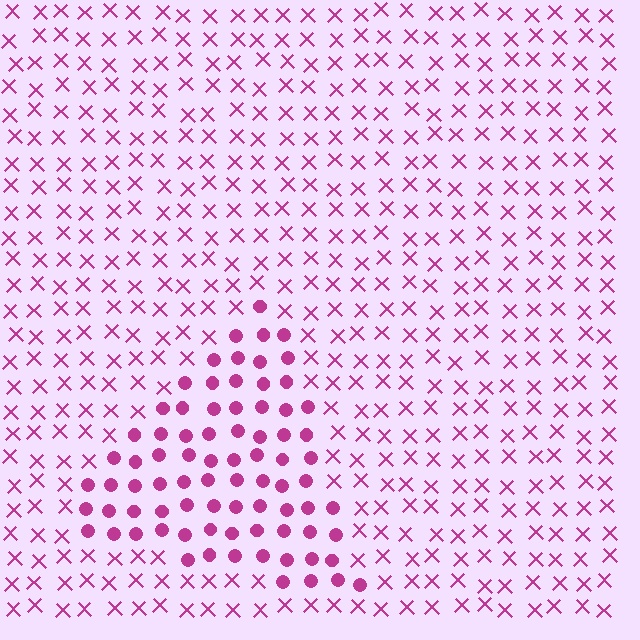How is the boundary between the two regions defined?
The boundary is defined by a change in element shape: circles inside vs. X marks outside. All elements share the same color and spacing.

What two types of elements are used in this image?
The image uses circles inside the triangle region and X marks outside it.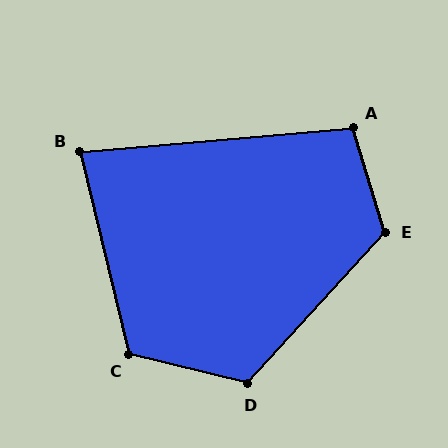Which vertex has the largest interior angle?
E, at approximately 121 degrees.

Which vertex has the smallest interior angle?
B, at approximately 82 degrees.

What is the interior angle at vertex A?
Approximately 102 degrees (obtuse).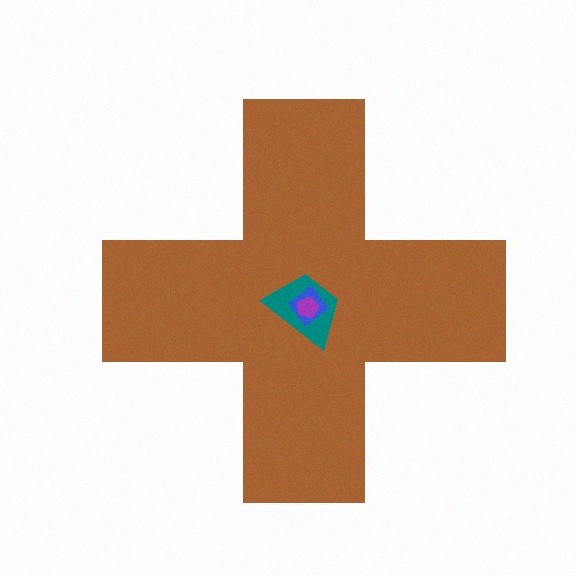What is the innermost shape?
The purple pentagon.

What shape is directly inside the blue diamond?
The purple pentagon.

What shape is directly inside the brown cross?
The teal trapezoid.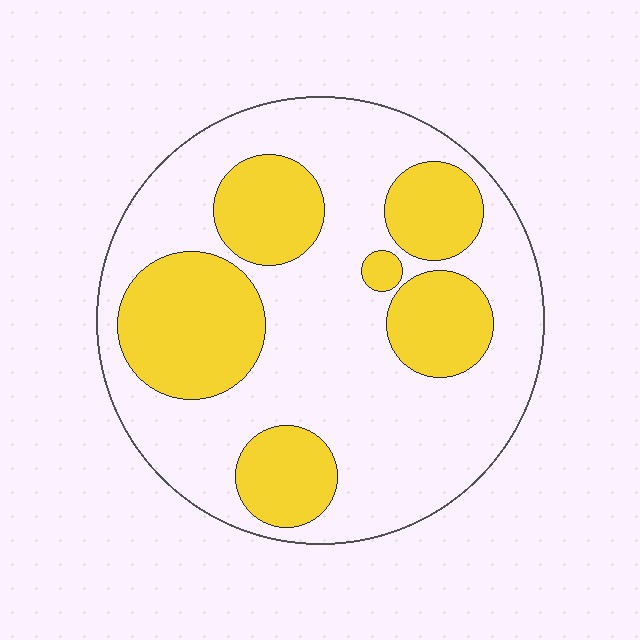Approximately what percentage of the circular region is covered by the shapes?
Approximately 35%.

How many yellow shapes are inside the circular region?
6.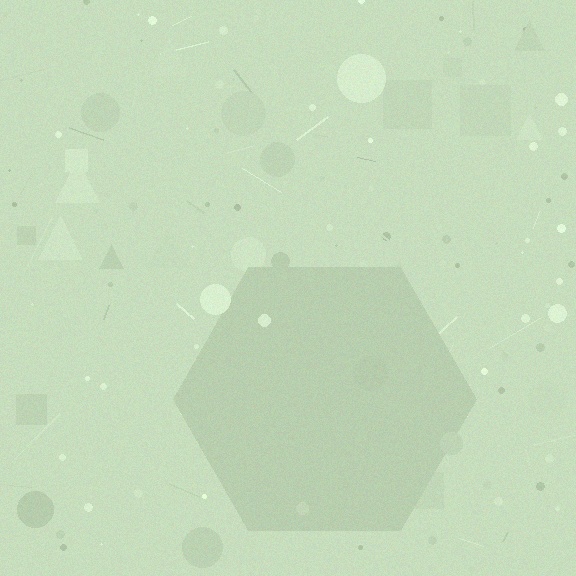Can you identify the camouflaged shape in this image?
The camouflaged shape is a hexagon.